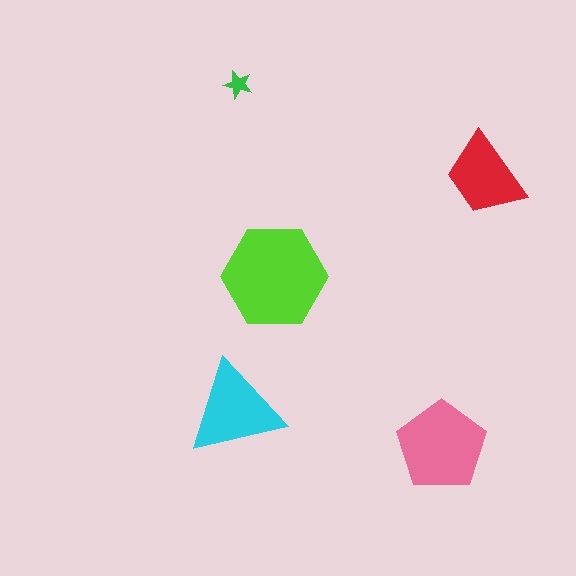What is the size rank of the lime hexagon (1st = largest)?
1st.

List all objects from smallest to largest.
The green star, the red trapezoid, the cyan triangle, the pink pentagon, the lime hexagon.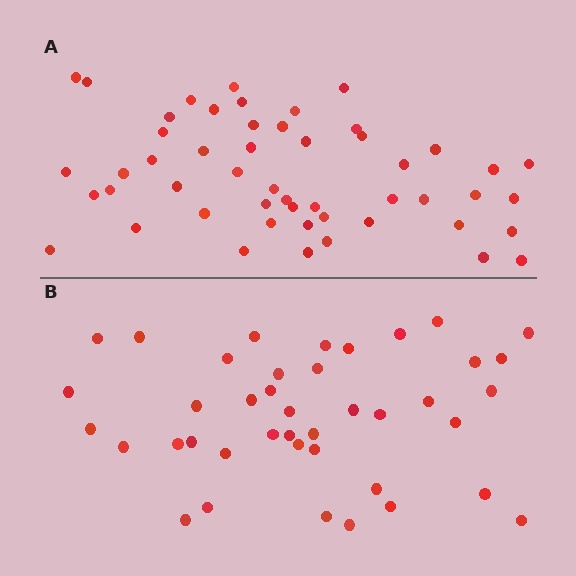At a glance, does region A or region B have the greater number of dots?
Region A (the top region) has more dots.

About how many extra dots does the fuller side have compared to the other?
Region A has roughly 10 or so more dots than region B.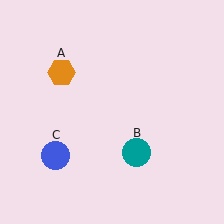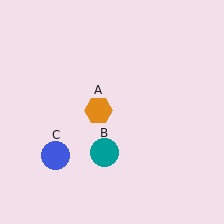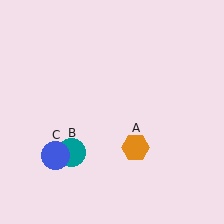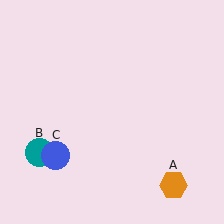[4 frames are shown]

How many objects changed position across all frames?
2 objects changed position: orange hexagon (object A), teal circle (object B).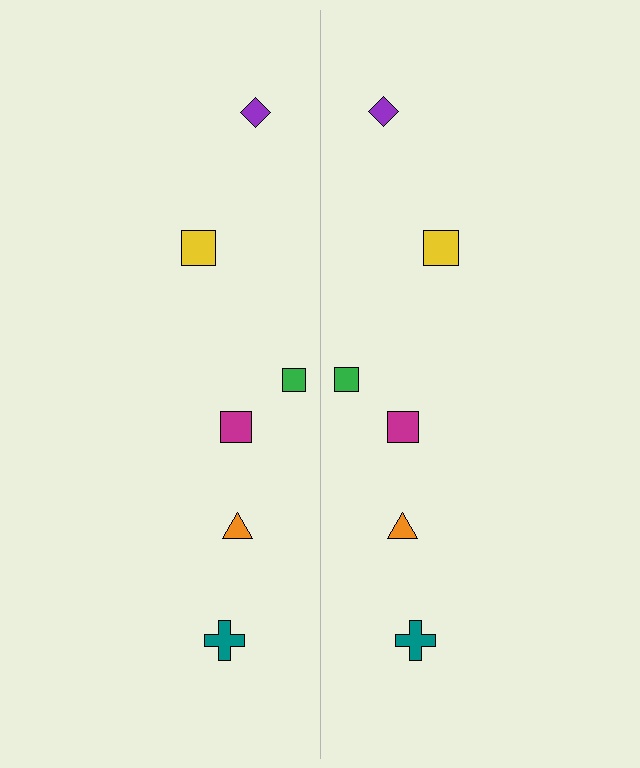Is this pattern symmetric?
Yes, this pattern has bilateral (reflection) symmetry.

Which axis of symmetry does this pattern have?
The pattern has a vertical axis of symmetry running through the center of the image.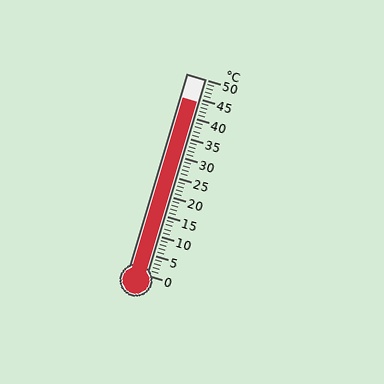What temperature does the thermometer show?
The thermometer shows approximately 44°C.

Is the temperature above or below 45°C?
The temperature is below 45°C.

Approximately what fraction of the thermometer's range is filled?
The thermometer is filled to approximately 90% of its range.